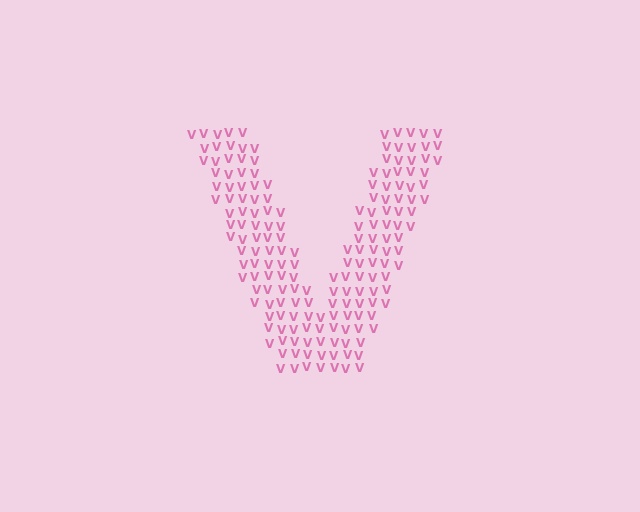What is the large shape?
The large shape is the letter V.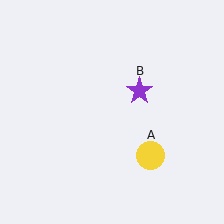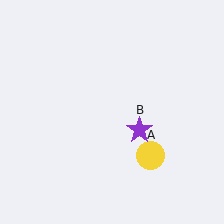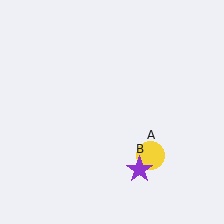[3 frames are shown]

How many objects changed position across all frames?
1 object changed position: purple star (object B).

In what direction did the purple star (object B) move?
The purple star (object B) moved down.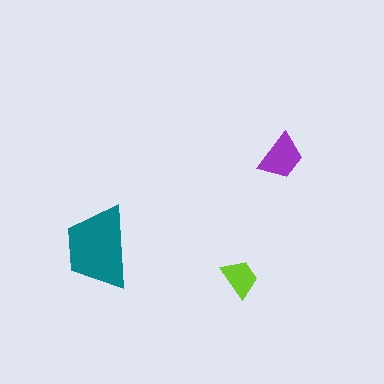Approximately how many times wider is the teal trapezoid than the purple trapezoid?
About 2 times wider.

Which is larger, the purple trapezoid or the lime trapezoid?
The purple one.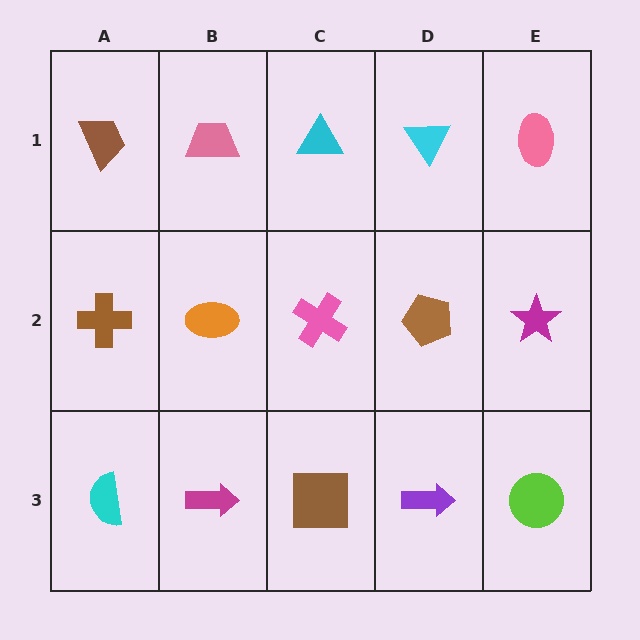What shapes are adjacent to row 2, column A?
A brown trapezoid (row 1, column A), a cyan semicircle (row 3, column A), an orange ellipse (row 2, column B).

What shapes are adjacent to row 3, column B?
An orange ellipse (row 2, column B), a cyan semicircle (row 3, column A), a brown square (row 3, column C).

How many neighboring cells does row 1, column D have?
3.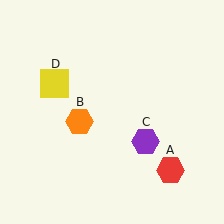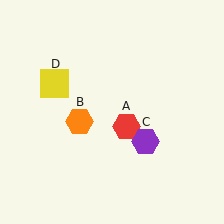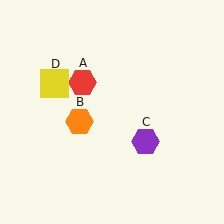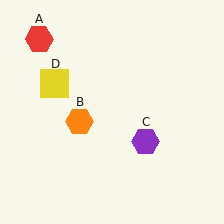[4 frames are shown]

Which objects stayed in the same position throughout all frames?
Orange hexagon (object B) and purple hexagon (object C) and yellow square (object D) remained stationary.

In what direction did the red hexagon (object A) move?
The red hexagon (object A) moved up and to the left.